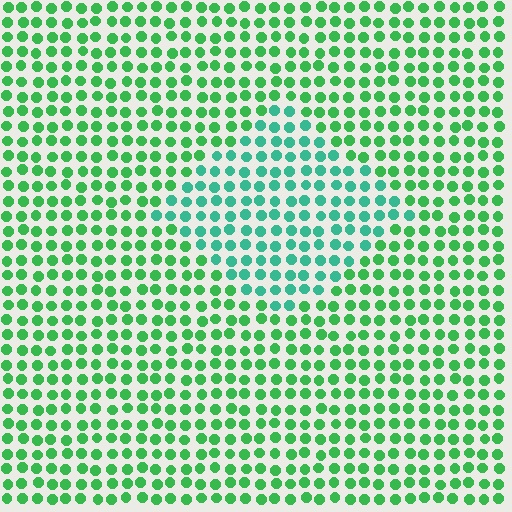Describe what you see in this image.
The image is filled with small green elements in a uniform arrangement. A diamond-shaped region is visible where the elements are tinted to a slightly different hue, forming a subtle color boundary.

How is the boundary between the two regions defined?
The boundary is defined purely by a slight shift in hue (about 31 degrees). Spacing, size, and orientation are identical on both sides.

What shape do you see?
I see a diamond.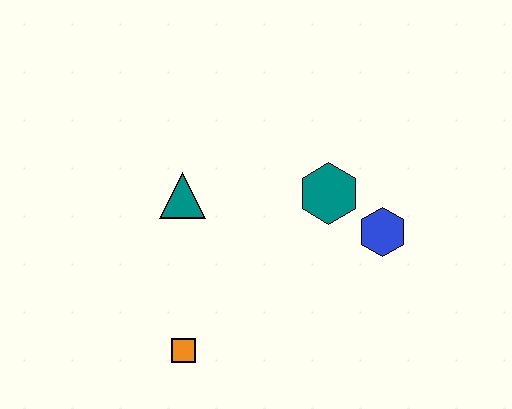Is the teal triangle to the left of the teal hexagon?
Yes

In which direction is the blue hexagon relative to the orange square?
The blue hexagon is to the right of the orange square.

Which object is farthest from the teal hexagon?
The orange square is farthest from the teal hexagon.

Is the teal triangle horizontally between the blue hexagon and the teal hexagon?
No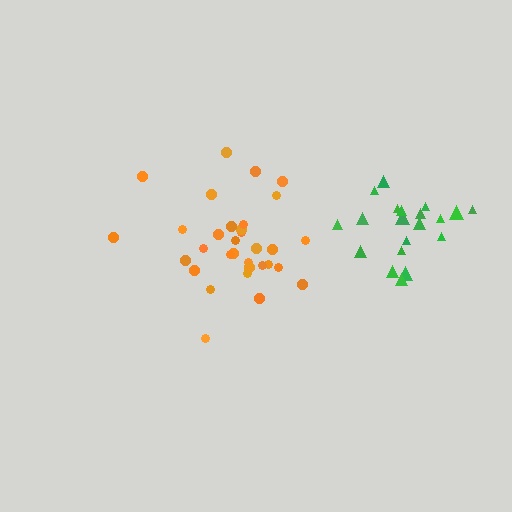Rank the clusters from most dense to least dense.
green, orange.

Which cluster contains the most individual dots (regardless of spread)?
Orange (32).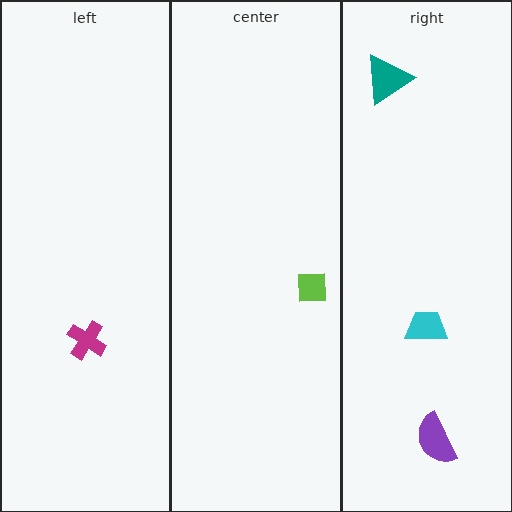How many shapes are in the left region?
1.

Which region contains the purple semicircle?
The right region.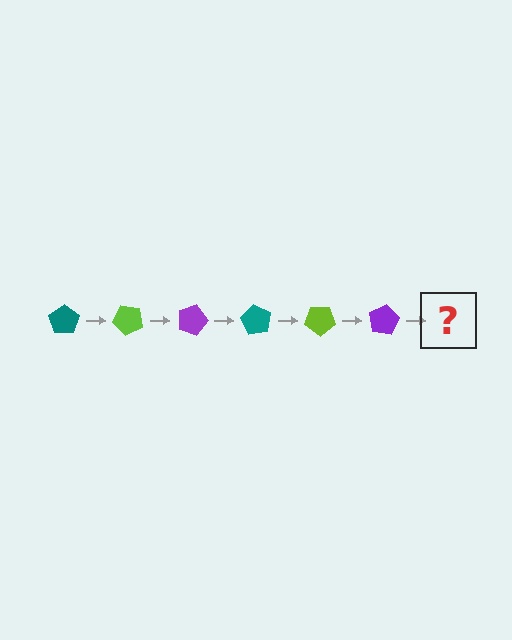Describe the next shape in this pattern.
It should be a teal pentagon, rotated 270 degrees from the start.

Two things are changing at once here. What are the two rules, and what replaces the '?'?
The two rules are that it rotates 45 degrees each step and the color cycles through teal, lime, and purple. The '?' should be a teal pentagon, rotated 270 degrees from the start.